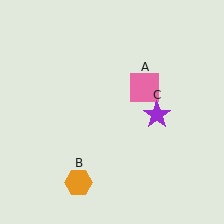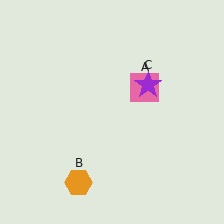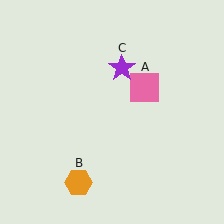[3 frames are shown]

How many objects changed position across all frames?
1 object changed position: purple star (object C).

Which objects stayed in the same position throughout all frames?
Pink square (object A) and orange hexagon (object B) remained stationary.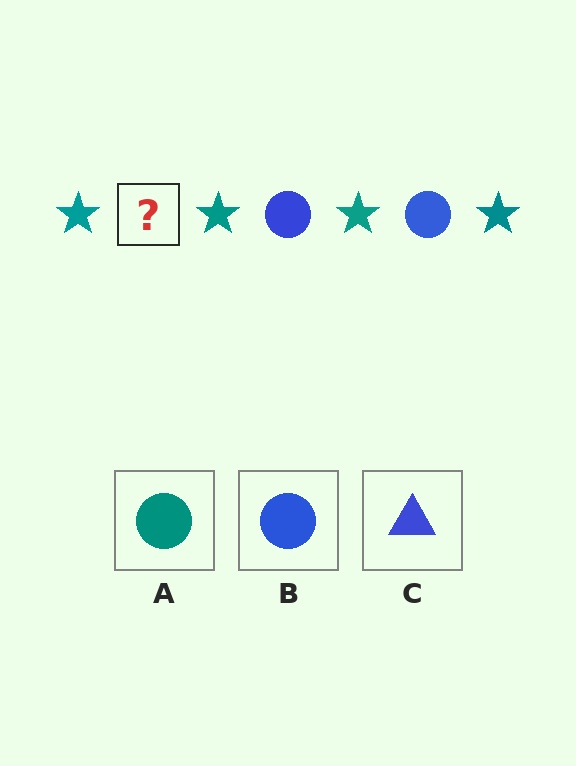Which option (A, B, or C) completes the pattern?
B.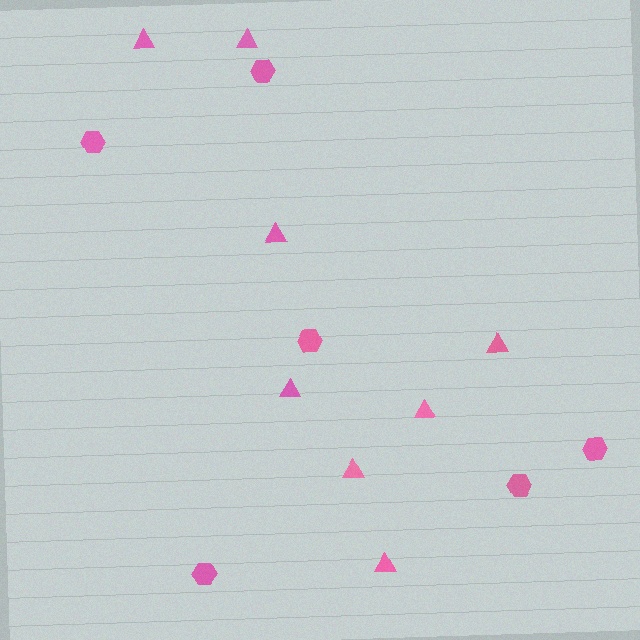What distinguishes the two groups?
There are 2 groups: one group of hexagons (6) and one group of triangles (8).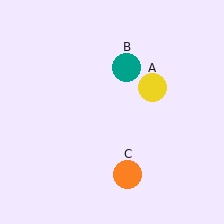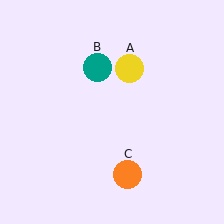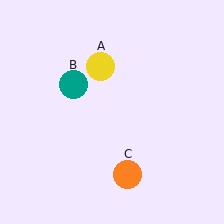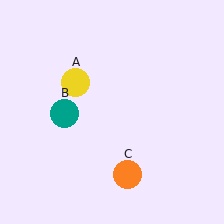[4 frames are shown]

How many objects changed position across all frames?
2 objects changed position: yellow circle (object A), teal circle (object B).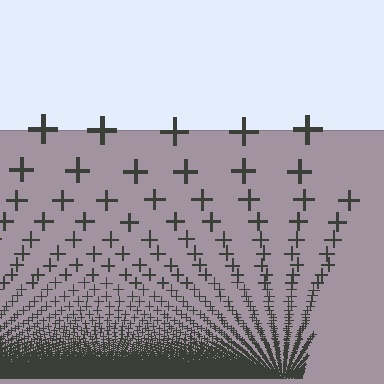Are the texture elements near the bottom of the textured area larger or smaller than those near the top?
Smaller. The gradient is inverted — elements near the bottom are smaller and denser.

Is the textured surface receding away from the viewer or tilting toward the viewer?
The surface appears to tilt toward the viewer. Texture elements get larger and sparser toward the top.